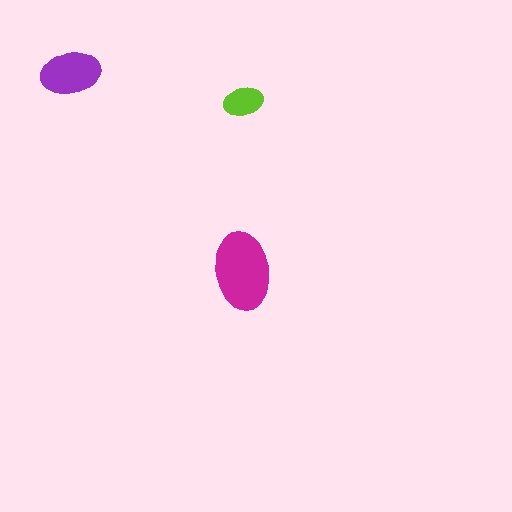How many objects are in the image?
There are 3 objects in the image.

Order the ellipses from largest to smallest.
the magenta one, the purple one, the lime one.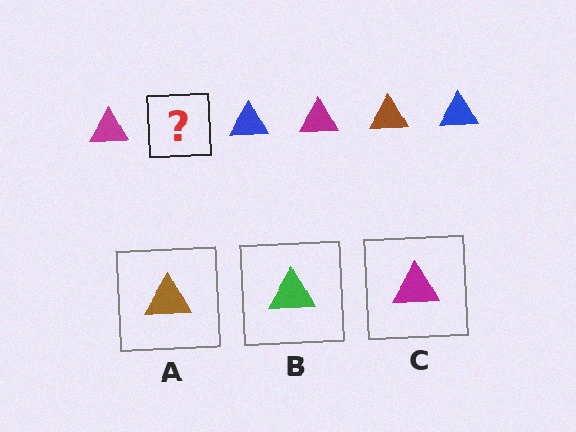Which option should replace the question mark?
Option A.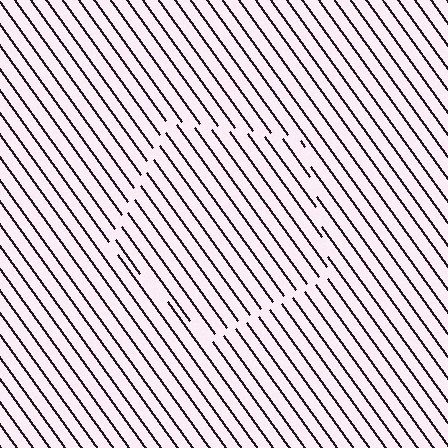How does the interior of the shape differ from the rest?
The interior of the shape contains the same grating, shifted by half a period — the contour is defined by the phase discontinuity where line-ends from the inner and outer gratings abut.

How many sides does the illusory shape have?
5 sides — the line-ends trace a pentagon.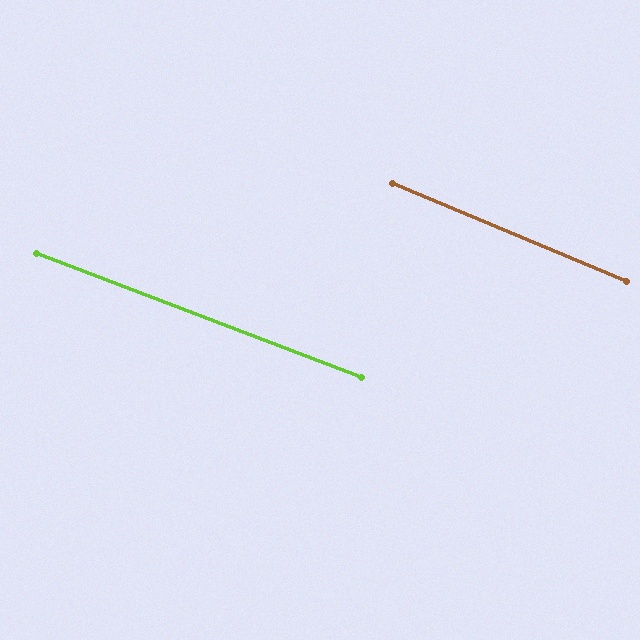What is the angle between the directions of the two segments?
Approximately 2 degrees.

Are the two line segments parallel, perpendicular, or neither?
Parallel — their directions differ by only 1.9°.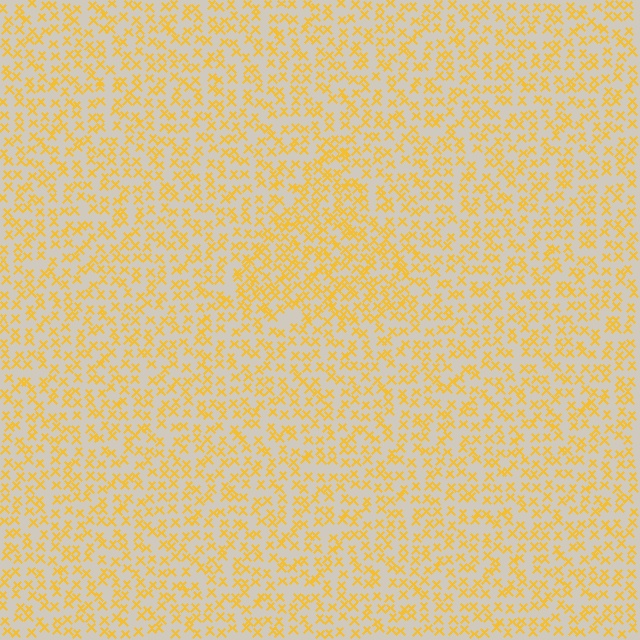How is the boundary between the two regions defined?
The boundary is defined by a change in element density (approximately 1.5x ratio). All elements are the same color, size, and shape.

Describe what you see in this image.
The image contains small yellow elements arranged at two different densities. A triangle-shaped region is visible where the elements are more densely packed than the surrounding area.